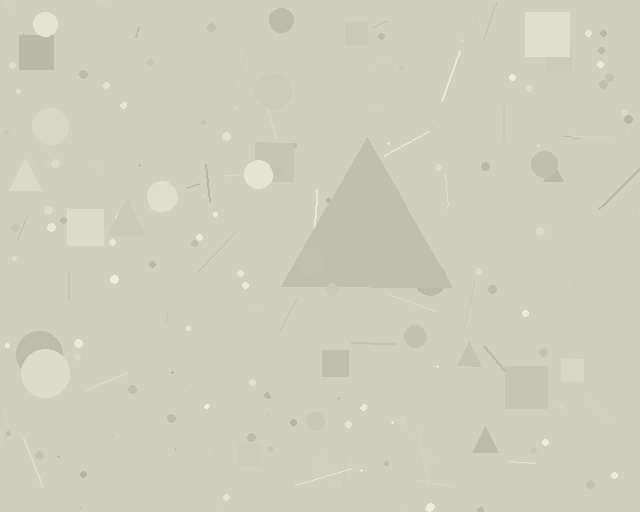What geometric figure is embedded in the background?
A triangle is embedded in the background.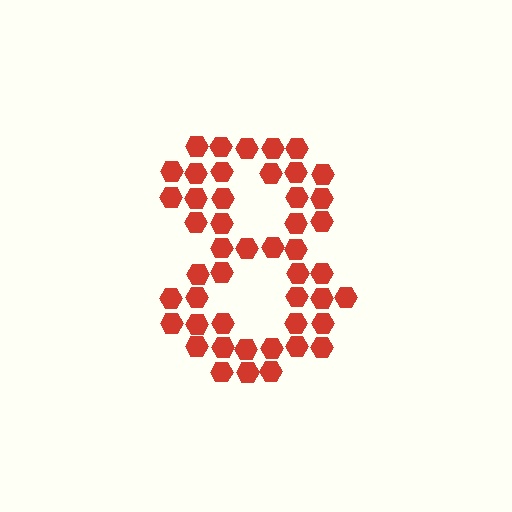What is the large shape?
The large shape is the digit 8.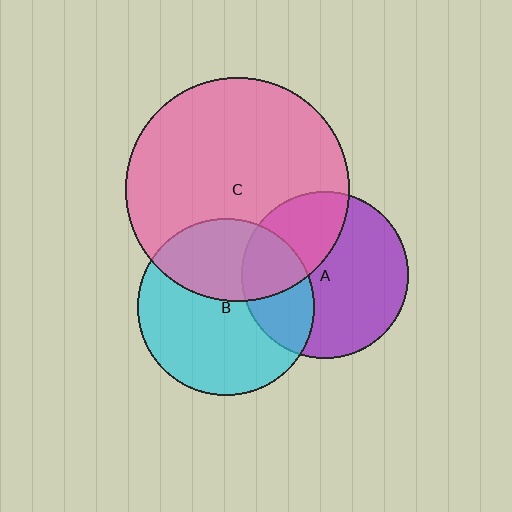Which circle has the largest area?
Circle C (pink).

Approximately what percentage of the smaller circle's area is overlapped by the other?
Approximately 35%.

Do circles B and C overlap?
Yes.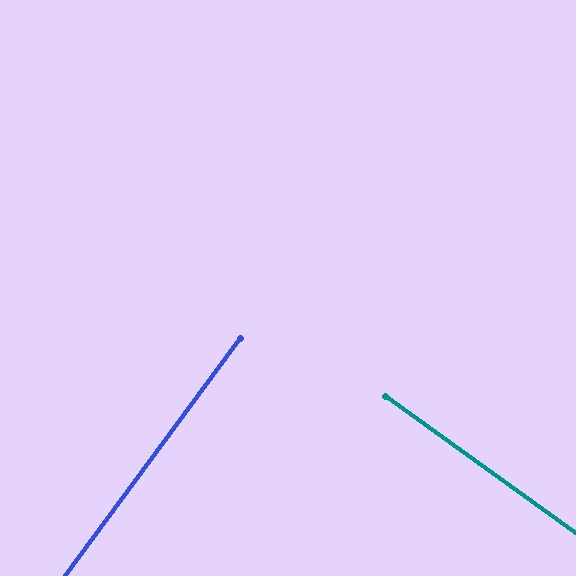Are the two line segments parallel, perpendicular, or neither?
Perpendicular — they meet at approximately 90°.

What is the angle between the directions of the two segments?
Approximately 90 degrees.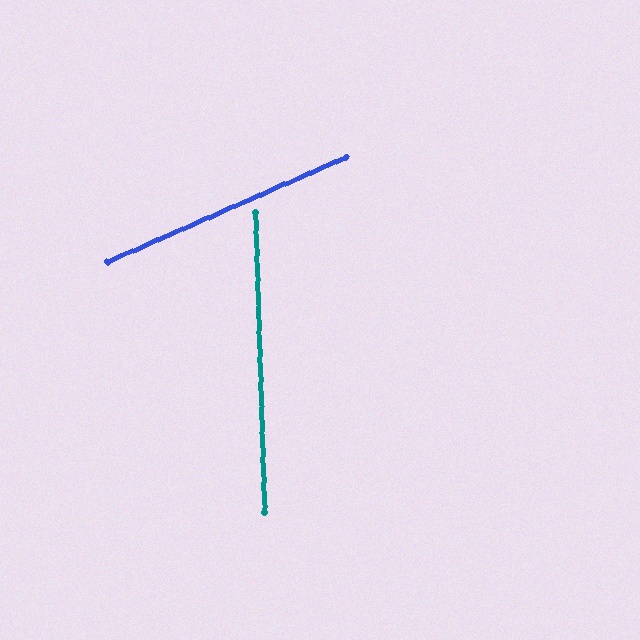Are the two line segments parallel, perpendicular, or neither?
Neither parallel nor perpendicular — they differ by about 68°.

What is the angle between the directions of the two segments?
Approximately 68 degrees.